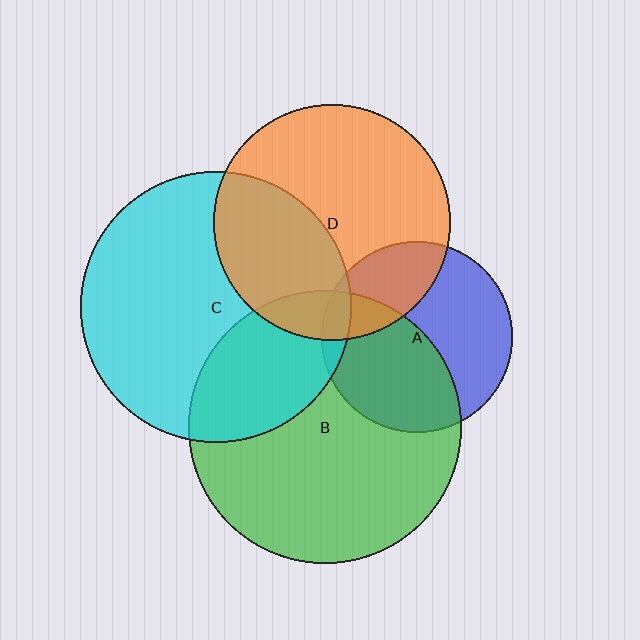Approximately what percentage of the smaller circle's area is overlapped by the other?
Approximately 35%.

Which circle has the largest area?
Circle B (green).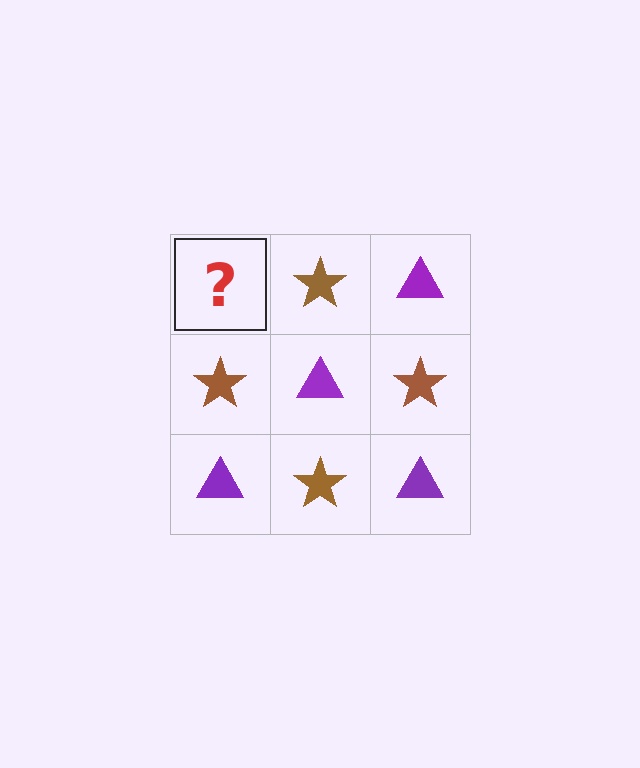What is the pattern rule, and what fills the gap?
The rule is that it alternates purple triangle and brown star in a checkerboard pattern. The gap should be filled with a purple triangle.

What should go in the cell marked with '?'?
The missing cell should contain a purple triangle.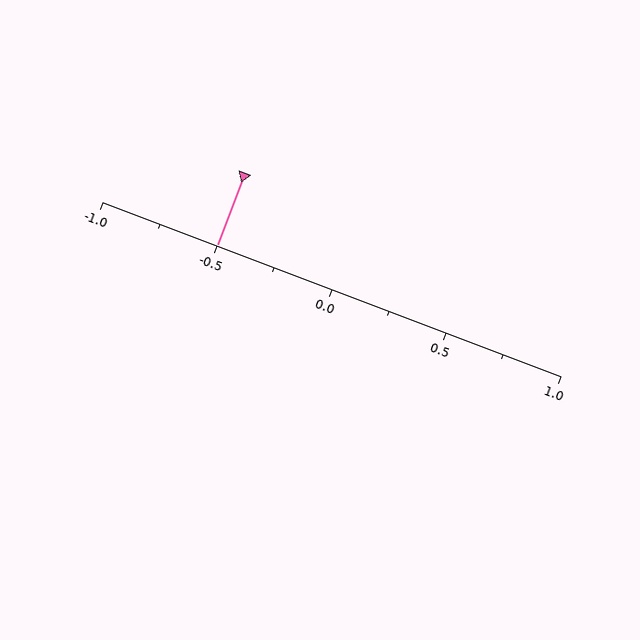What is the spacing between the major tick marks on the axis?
The major ticks are spaced 0.5 apart.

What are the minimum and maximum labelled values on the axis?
The axis runs from -1.0 to 1.0.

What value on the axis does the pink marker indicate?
The marker indicates approximately -0.5.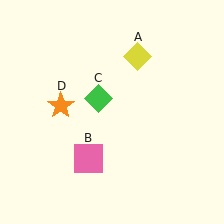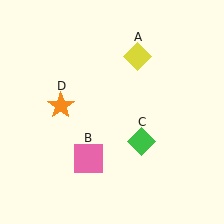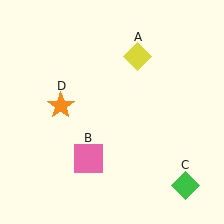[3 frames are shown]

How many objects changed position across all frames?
1 object changed position: green diamond (object C).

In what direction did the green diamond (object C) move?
The green diamond (object C) moved down and to the right.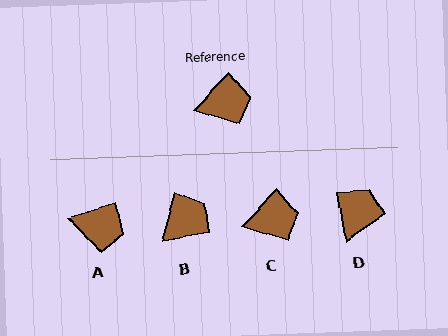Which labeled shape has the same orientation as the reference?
C.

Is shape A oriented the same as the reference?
No, it is off by about 29 degrees.